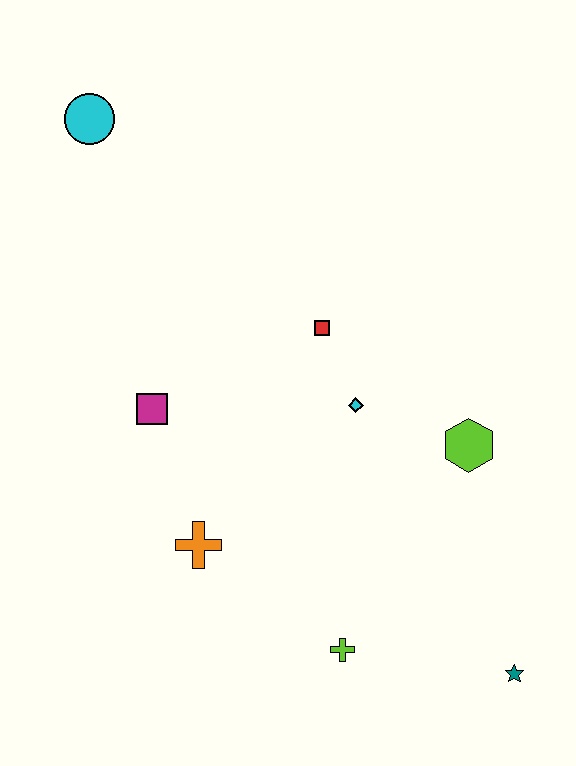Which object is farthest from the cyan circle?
The teal star is farthest from the cyan circle.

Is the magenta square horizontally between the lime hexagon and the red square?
No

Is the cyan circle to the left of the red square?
Yes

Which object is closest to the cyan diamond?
The red square is closest to the cyan diamond.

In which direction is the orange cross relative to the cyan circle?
The orange cross is below the cyan circle.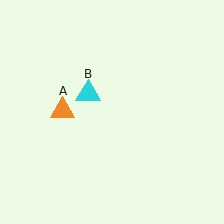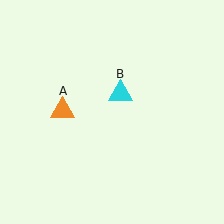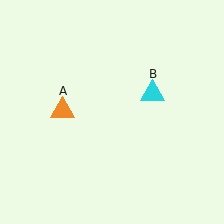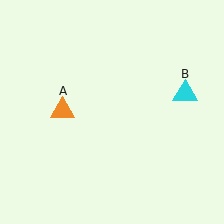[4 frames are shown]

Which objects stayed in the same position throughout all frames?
Orange triangle (object A) remained stationary.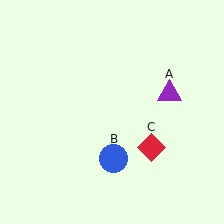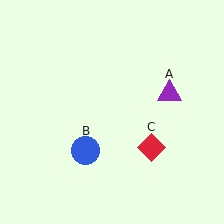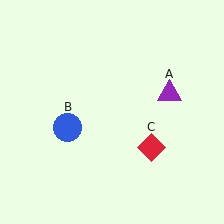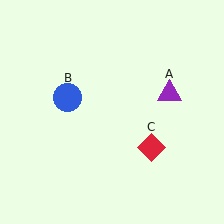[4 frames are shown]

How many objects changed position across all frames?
1 object changed position: blue circle (object B).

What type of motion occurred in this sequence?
The blue circle (object B) rotated clockwise around the center of the scene.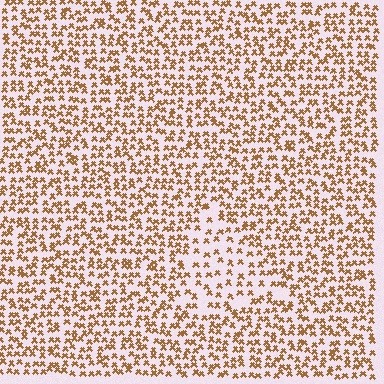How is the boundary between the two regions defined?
The boundary is defined by a change in element density (approximately 1.8x ratio). All elements are the same color, size, and shape.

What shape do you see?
I see a triangle.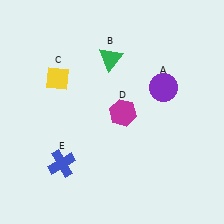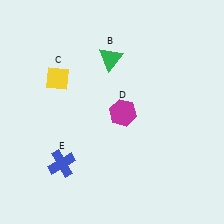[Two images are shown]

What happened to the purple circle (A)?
The purple circle (A) was removed in Image 2. It was in the top-right area of Image 1.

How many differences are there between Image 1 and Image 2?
There is 1 difference between the two images.